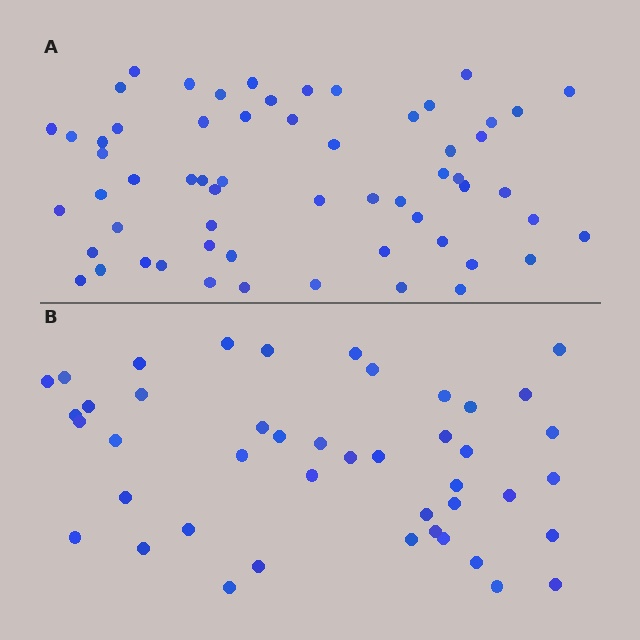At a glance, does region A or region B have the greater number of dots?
Region A (the top region) has more dots.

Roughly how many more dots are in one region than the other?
Region A has approximately 15 more dots than region B.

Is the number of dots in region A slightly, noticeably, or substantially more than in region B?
Region A has noticeably more, but not dramatically so. The ratio is roughly 1.4 to 1.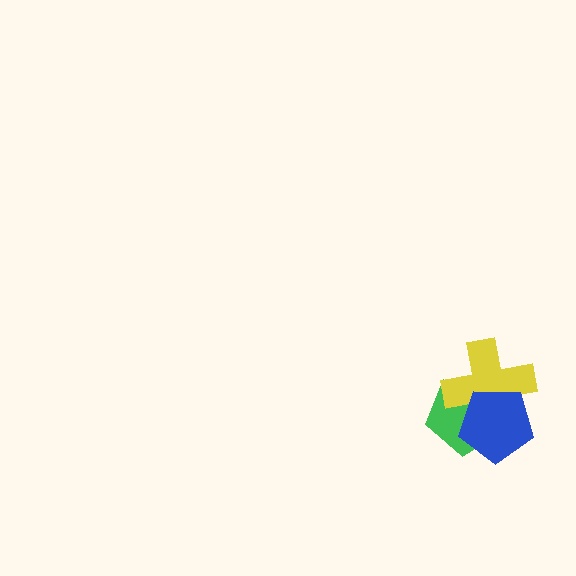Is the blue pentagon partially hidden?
No, no other shape covers it.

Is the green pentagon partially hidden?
Yes, it is partially covered by another shape.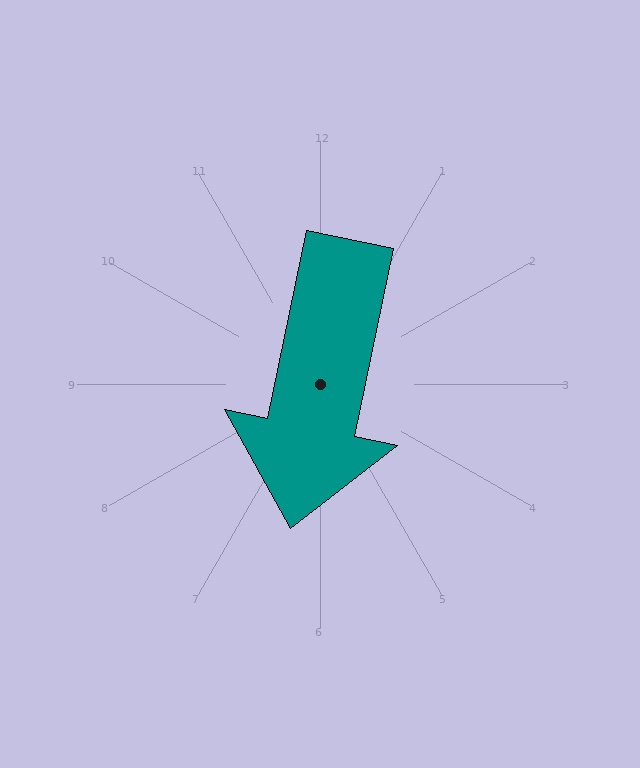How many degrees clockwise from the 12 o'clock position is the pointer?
Approximately 192 degrees.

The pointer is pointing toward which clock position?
Roughly 6 o'clock.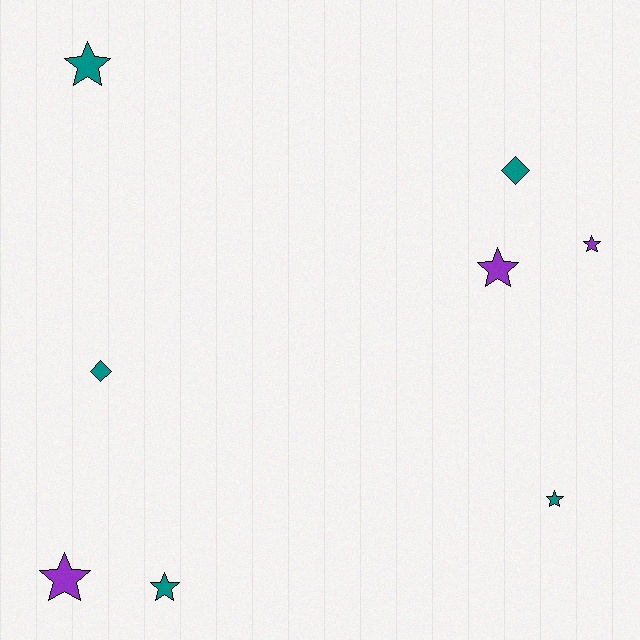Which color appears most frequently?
Teal, with 5 objects.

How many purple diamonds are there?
There are no purple diamonds.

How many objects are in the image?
There are 8 objects.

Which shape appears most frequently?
Star, with 6 objects.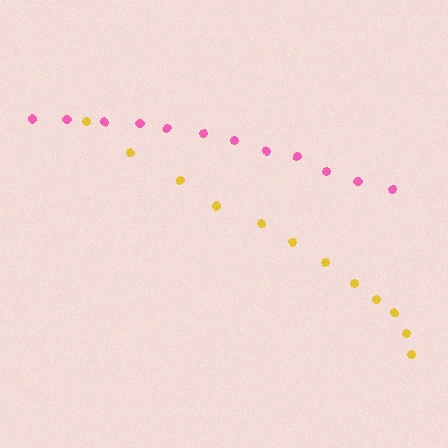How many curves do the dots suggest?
There are 2 distinct paths.